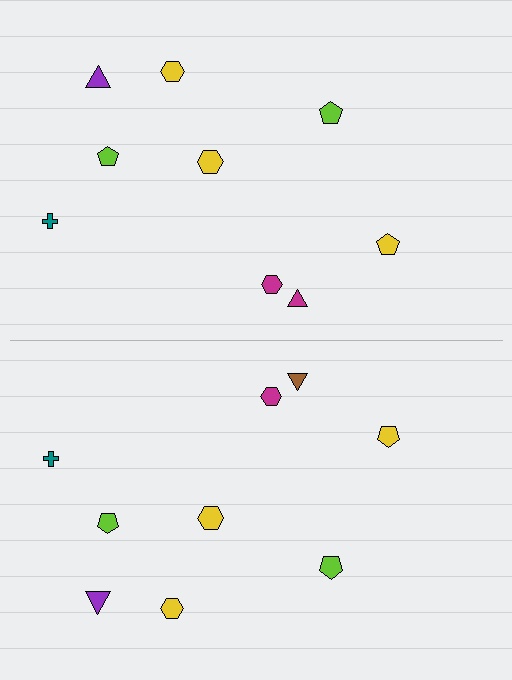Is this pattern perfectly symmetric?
No, the pattern is not perfectly symmetric. The brown triangle on the bottom side breaks the symmetry — its mirror counterpart is magenta.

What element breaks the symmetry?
The brown triangle on the bottom side breaks the symmetry — its mirror counterpart is magenta.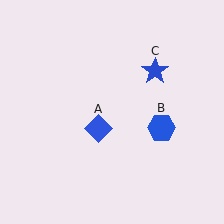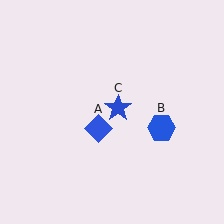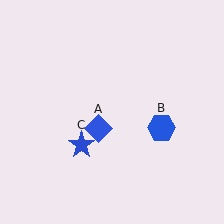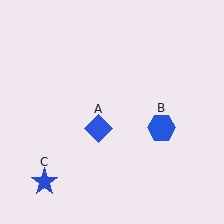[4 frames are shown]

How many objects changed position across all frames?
1 object changed position: blue star (object C).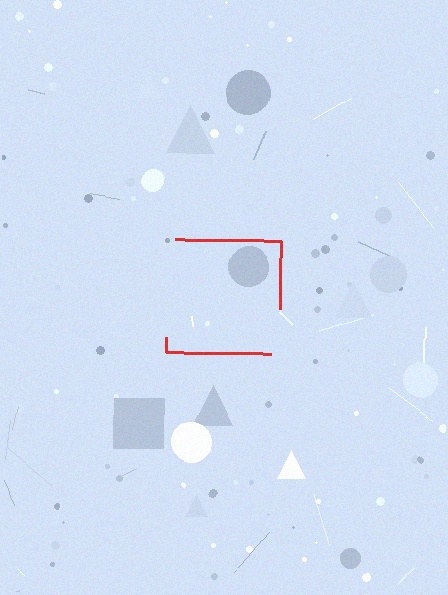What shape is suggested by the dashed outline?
The dashed outline suggests a square.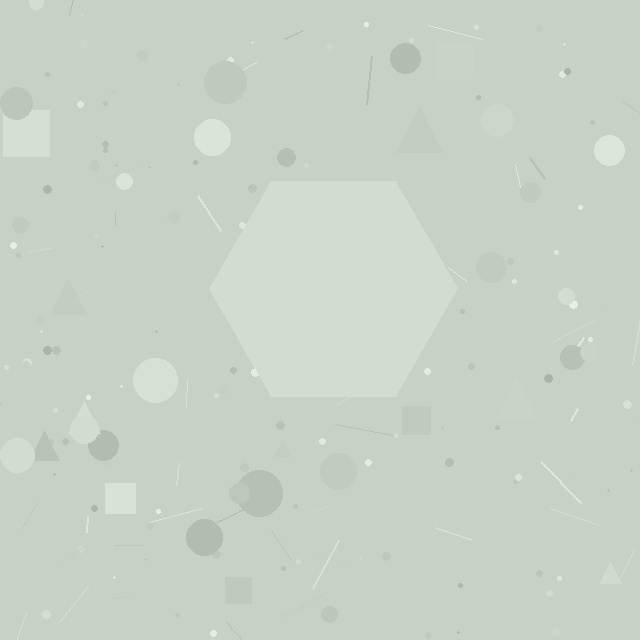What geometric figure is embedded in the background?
A hexagon is embedded in the background.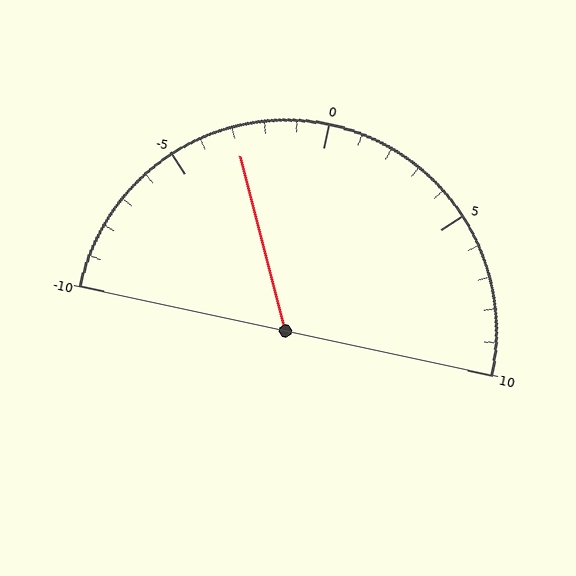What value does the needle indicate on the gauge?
The needle indicates approximately -3.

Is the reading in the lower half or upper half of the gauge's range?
The reading is in the lower half of the range (-10 to 10).